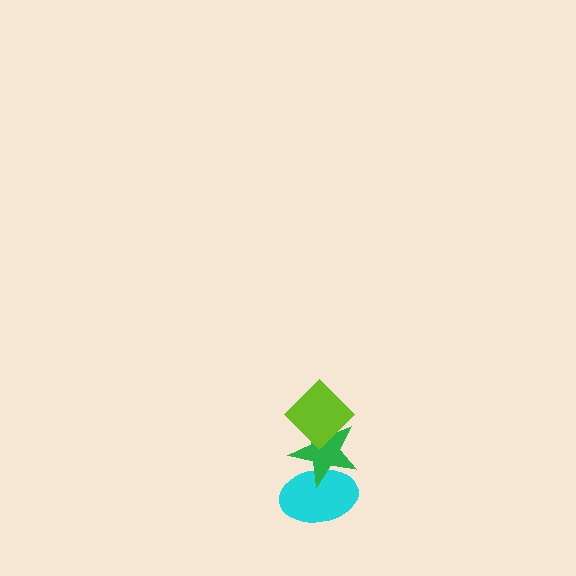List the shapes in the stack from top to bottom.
From top to bottom: the lime diamond, the green star, the cyan ellipse.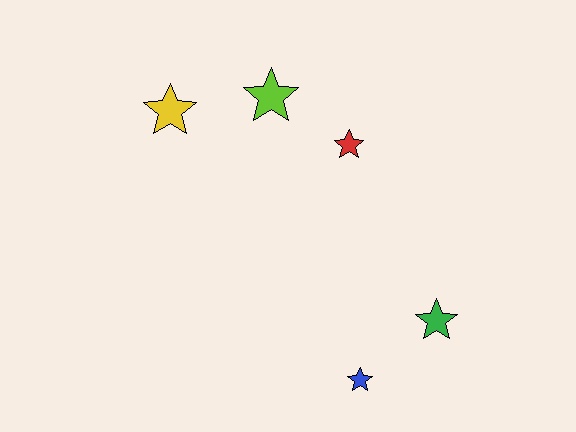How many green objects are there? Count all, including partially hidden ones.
There is 1 green object.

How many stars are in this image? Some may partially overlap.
There are 5 stars.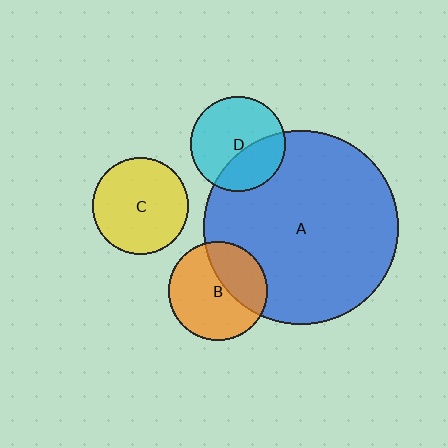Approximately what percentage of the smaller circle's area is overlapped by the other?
Approximately 35%.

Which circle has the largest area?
Circle A (blue).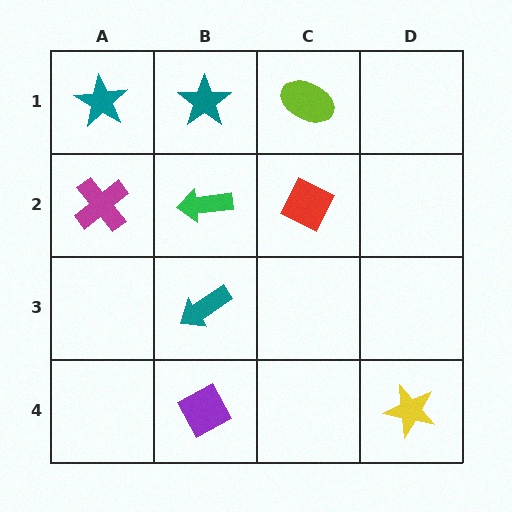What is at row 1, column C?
A lime ellipse.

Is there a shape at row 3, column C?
No, that cell is empty.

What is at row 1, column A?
A teal star.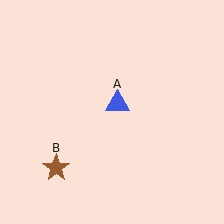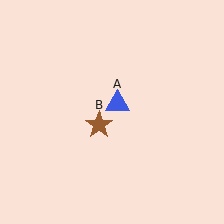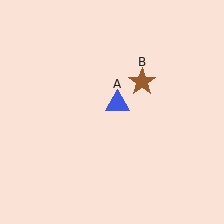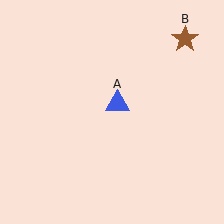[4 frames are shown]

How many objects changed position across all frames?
1 object changed position: brown star (object B).